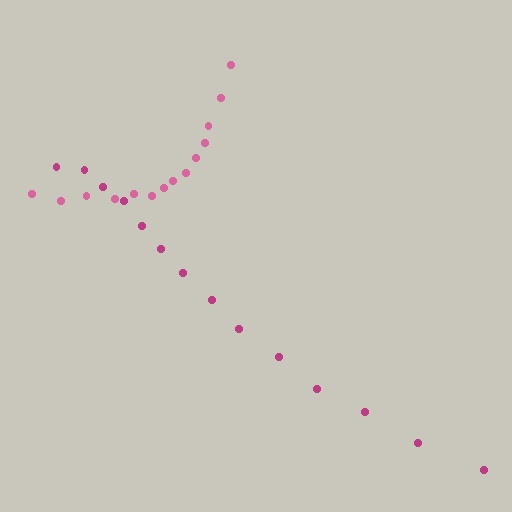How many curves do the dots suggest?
There are 2 distinct paths.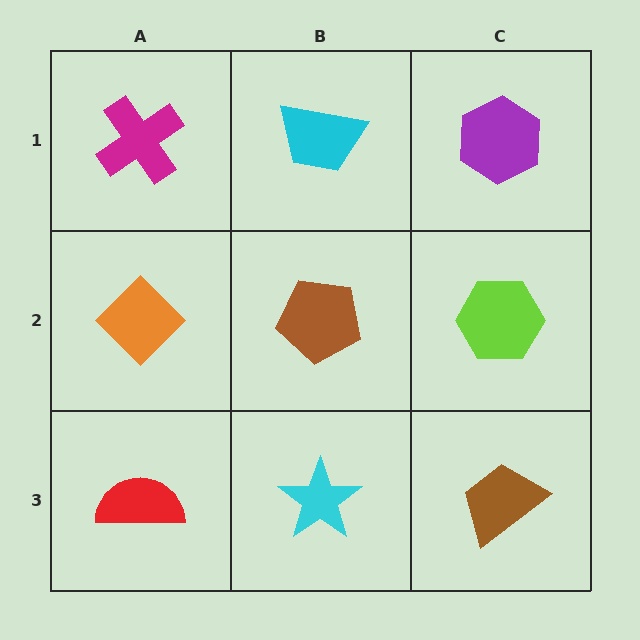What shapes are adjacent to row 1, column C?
A lime hexagon (row 2, column C), a cyan trapezoid (row 1, column B).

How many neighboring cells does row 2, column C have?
3.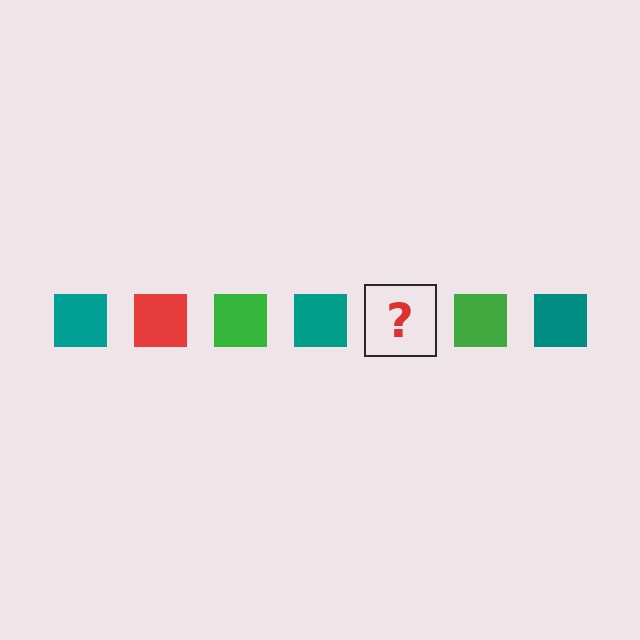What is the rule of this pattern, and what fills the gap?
The rule is that the pattern cycles through teal, red, green squares. The gap should be filled with a red square.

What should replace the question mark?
The question mark should be replaced with a red square.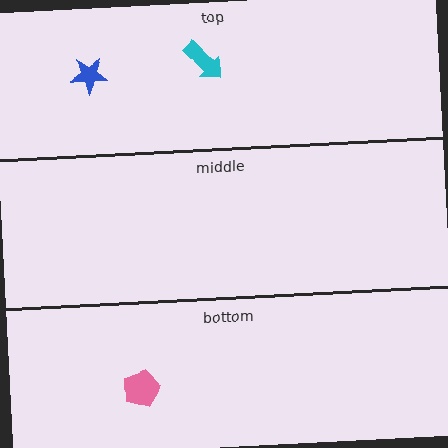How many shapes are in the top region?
2.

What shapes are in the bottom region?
The pink pentagon.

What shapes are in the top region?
The blue star, the cyan arrow.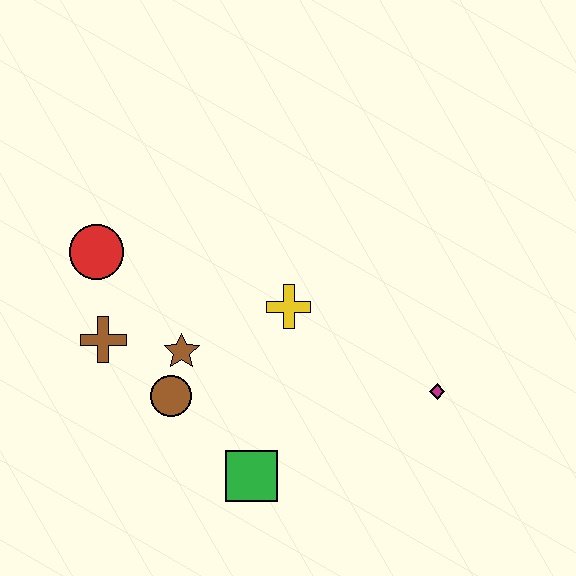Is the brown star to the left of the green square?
Yes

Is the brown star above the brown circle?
Yes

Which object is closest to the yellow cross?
The brown star is closest to the yellow cross.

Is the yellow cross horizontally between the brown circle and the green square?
No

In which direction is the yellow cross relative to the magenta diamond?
The yellow cross is to the left of the magenta diamond.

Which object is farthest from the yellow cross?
The red circle is farthest from the yellow cross.